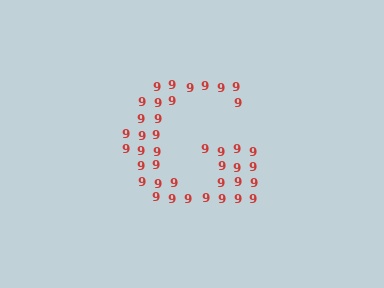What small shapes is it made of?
It is made of small digit 9's.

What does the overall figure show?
The overall figure shows the letter G.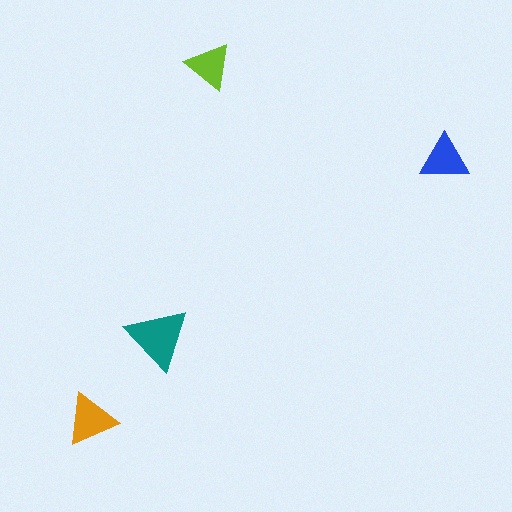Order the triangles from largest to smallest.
the teal one, the orange one, the blue one, the lime one.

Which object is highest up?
The lime triangle is topmost.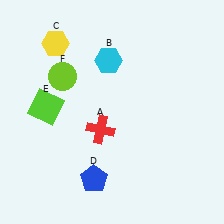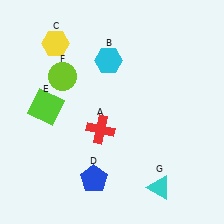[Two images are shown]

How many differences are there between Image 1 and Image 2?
There is 1 difference between the two images.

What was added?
A cyan triangle (G) was added in Image 2.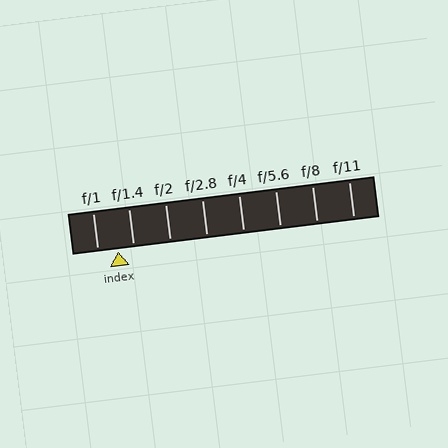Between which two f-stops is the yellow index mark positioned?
The index mark is between f/1 and f/1.4.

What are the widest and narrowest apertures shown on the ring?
The widest aperture shown is f/1 and the narrowest is f/11.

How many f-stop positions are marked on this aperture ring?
There are 8 f-stop positions marked.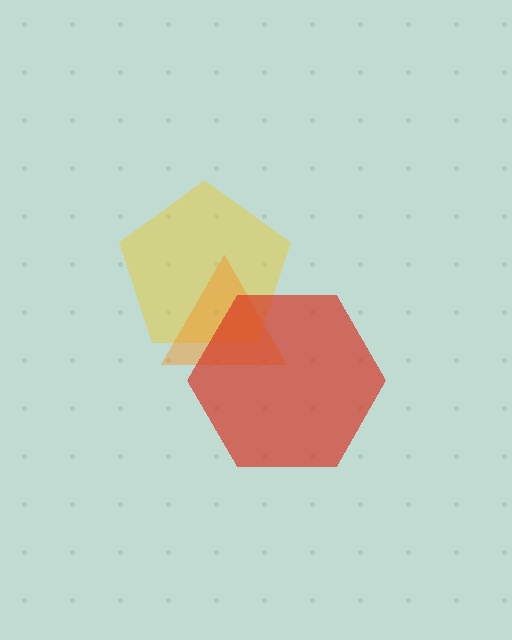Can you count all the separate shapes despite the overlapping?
Yes, there are 3 separate shapes.